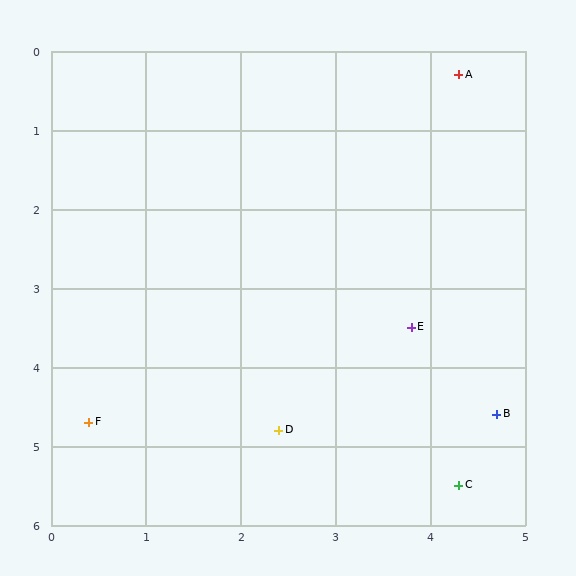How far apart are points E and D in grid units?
Points E and D are about 1.9 grid units apart.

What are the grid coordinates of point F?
Point F is at approximately (0.4, 4.7).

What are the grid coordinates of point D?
Point D is at approximately (2.4, 4.8).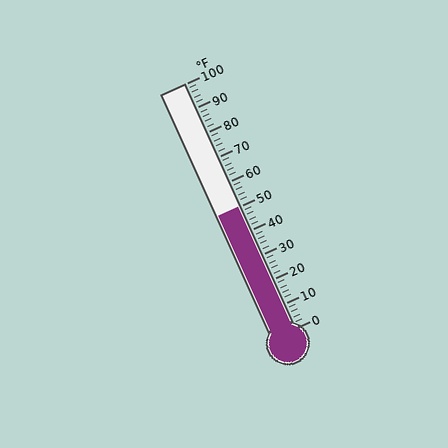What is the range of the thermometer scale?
The thermometer scale ranges from 0°F to 100°F.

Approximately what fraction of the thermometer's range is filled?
The thermometer is filled to approximately 50% of its range.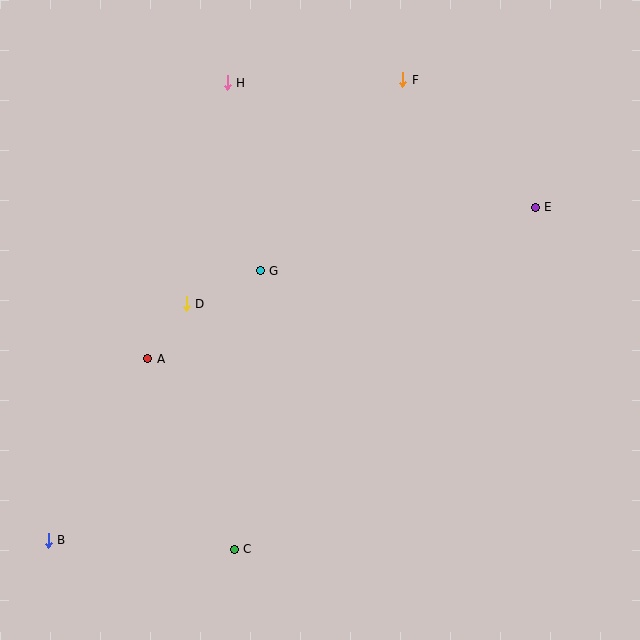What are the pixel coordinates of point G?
Point G is at (260, 271).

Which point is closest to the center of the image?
Point G at (260, 271) is closest to the center.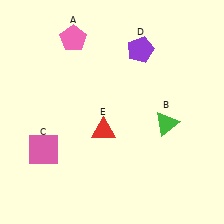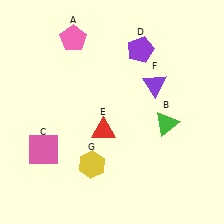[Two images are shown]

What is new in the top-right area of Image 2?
A purple triangle (F) was added in the top-right area of Image 2.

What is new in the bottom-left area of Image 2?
A yellow hexagon (G) was added in the bottom-left area of Image 2.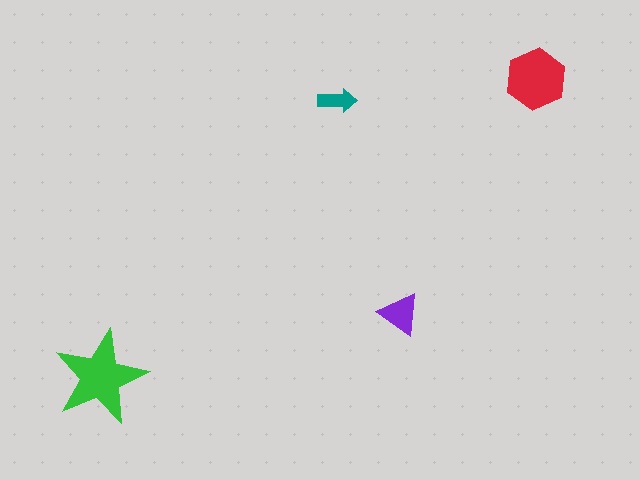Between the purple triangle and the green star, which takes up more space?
The green star.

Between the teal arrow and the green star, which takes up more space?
The green star.